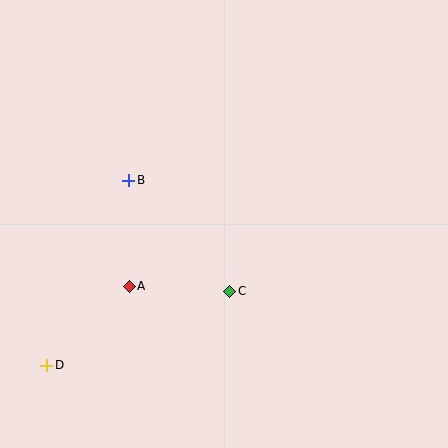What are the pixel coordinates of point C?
Point C is at (230, 291).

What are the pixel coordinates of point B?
Point B is at (129, 180).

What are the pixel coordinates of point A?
Point A is at (129, 286).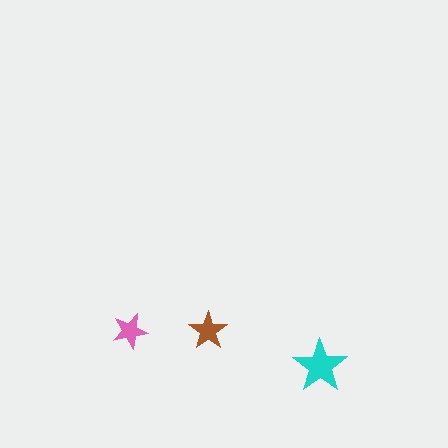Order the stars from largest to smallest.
the cyan one, the brown one, the pink one.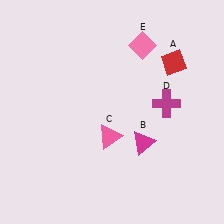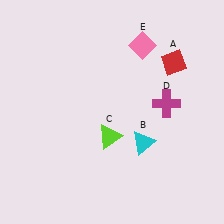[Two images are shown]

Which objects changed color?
B changed from magenta to cyan. C changed from pink to lime.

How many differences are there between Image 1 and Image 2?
There are 2 differences between the two images.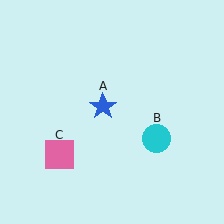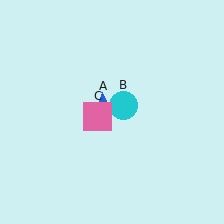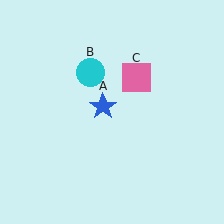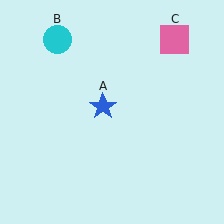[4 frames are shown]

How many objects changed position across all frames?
2 objects changed position: cyan circle (object B), pink square (object C).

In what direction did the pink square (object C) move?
The pink square (object C) moved up and to the right.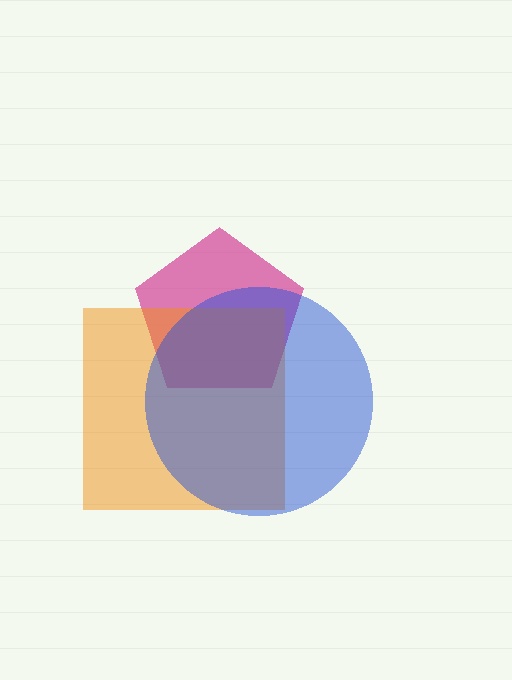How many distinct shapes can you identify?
There are 3 distinct shapes: a magenta pentagon, an orange square, a blue circle.